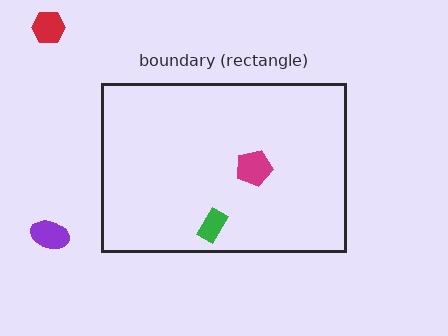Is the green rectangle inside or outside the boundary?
Inside.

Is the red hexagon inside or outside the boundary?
Outside.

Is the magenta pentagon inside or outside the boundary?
Inside.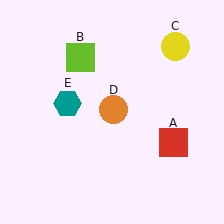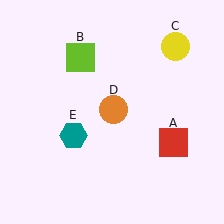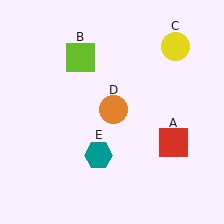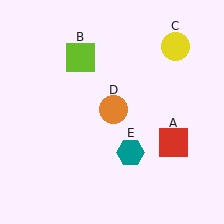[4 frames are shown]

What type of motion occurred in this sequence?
The teal hexagon (object E) rotated counterclockwise around the center of the scene.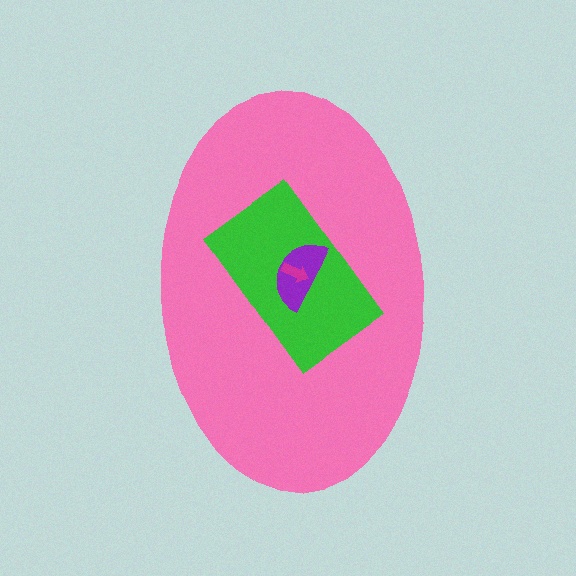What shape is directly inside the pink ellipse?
The green rectangle.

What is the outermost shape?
The pink ellipse.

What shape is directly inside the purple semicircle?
The magenta arrow.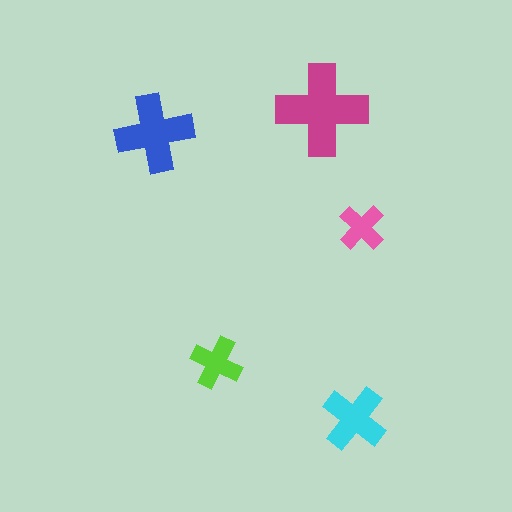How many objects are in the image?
There are 5 objects in the image.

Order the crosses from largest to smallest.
the magenta one, the blue one, the cyan one, the lime one, the pink one.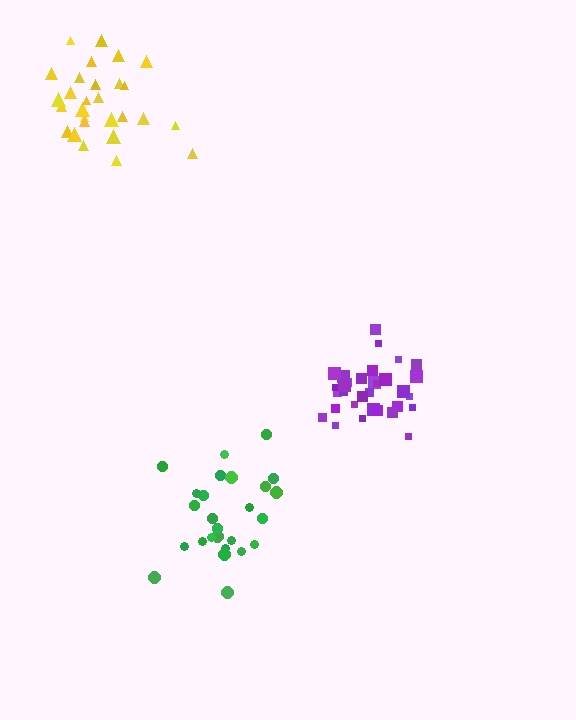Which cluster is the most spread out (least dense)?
Green.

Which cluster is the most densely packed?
Purple.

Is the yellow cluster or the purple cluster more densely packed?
Purple.